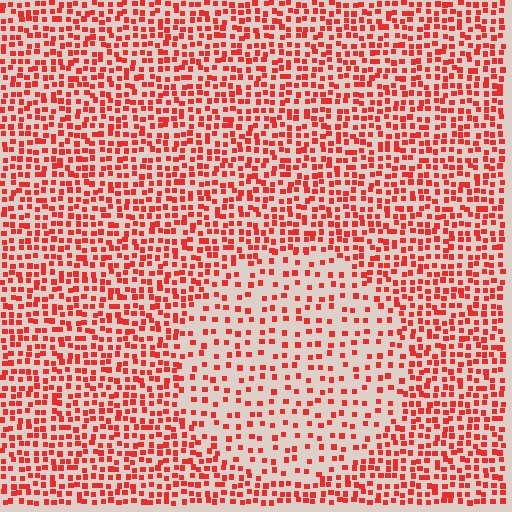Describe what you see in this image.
The image contains small red elements arranged at two different densities. A circle-shaped region is visible where the elements are less densely packed than the surrounding area.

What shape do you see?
I see a circle.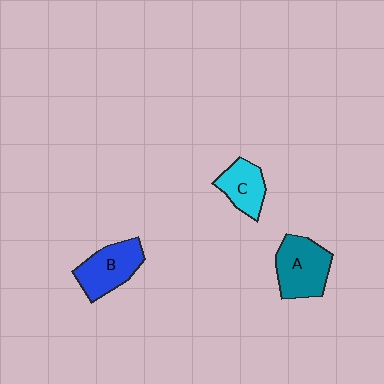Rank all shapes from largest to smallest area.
From largest to smallest: A (teal), B (blue), C (cyan).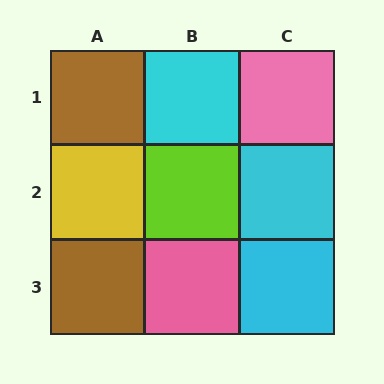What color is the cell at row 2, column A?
Yellow.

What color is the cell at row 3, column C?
Cyan.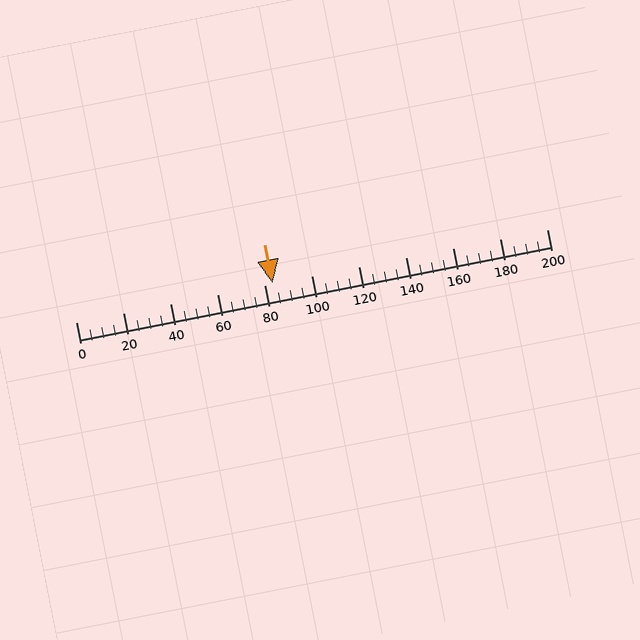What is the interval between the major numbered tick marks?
The major tick marks are spaced 20 units apart.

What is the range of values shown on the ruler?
The ruler shows values from 0 to 200.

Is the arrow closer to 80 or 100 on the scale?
The arrow is closer to 80.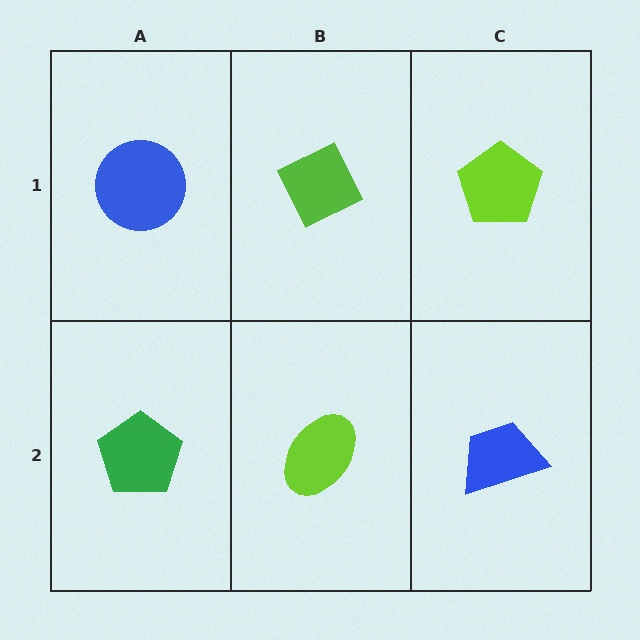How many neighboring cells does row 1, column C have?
2.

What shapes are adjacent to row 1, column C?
A blue trapezoid (row 2, column C), a lime diamond (row 1, column B).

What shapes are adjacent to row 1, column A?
A green pentagon (row 2, column A), a lime diamond (row 1, column B).